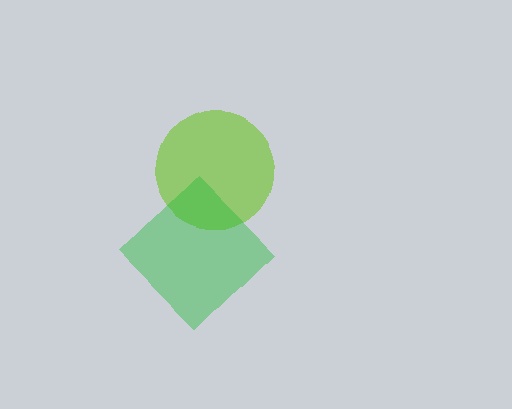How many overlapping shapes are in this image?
There are 2 overlapping shapes in the image.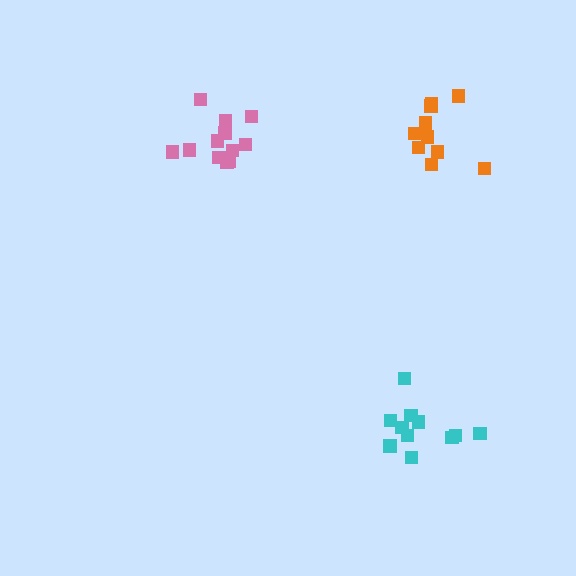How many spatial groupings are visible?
There are 3 spatial groupings.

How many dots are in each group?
Group 1: 12 dots, Group 2: 11 dots, Group 3: 11 dots (34 total).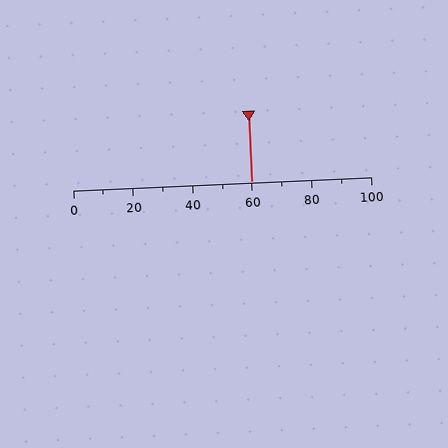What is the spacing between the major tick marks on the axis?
The major ticks are spaced 20 apart.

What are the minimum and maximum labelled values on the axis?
The axis runs from 0 to 100.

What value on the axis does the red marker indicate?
The marker indicates approximately 60.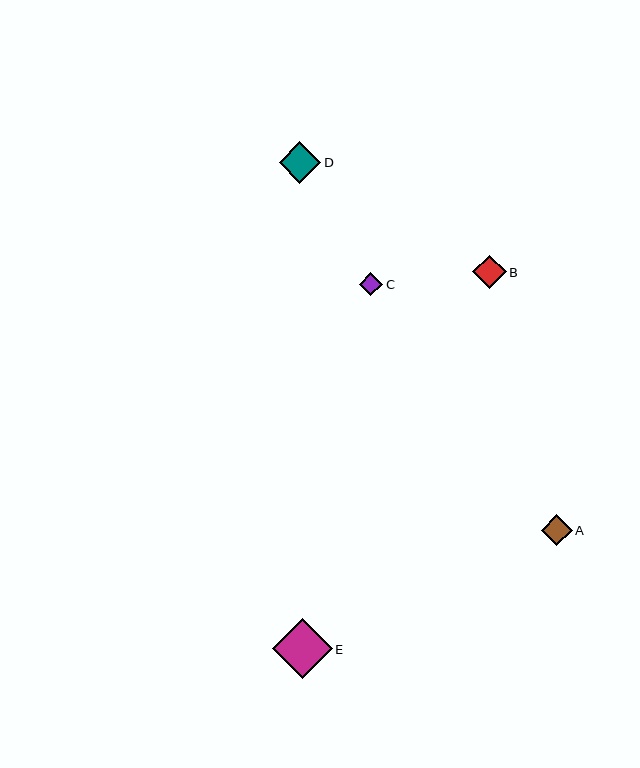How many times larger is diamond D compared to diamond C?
Diamond D is approximately 1.8 times the size of diamond C.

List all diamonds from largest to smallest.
From largest to smallest: E, D, B, A, C.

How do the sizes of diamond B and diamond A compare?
Diamond B and diamond A are approximately the same size.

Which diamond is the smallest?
Diamond C is the smallest with a size of approximately 23 pixels.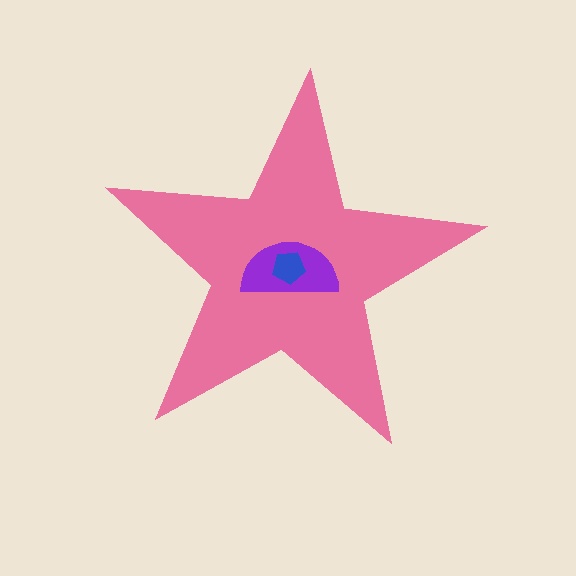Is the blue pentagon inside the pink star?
Yes.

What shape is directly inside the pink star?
The purple semicircle.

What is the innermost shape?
The blue pentagon.